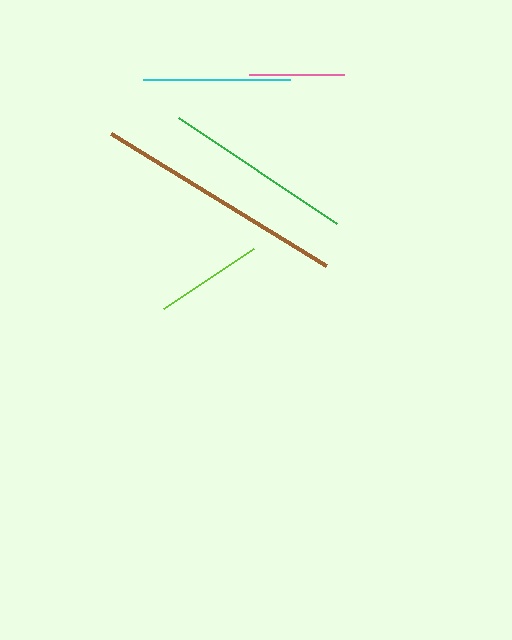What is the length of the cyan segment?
The cyan segment is approximately 147 pixels long.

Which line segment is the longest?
The brown line is the longest at approximately 253 pixels.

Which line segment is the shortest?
The pink line is the shortest at approximately 94 pixels.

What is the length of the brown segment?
The brown segment is approximately 253 pixels long.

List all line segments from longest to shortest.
From longest to shortest: brown, green, cyan, lime, pink.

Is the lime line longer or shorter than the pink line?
The lime line is longer than the pink line.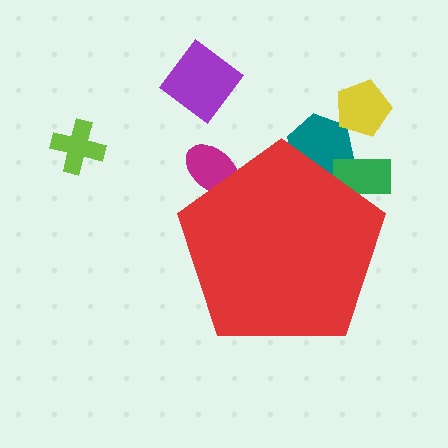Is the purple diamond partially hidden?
No, the purple diamond is fully visible.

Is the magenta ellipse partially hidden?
Yes, the magenta ellipse is partially hidden behind the red pentagon.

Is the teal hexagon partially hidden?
Yes, the teal hexagon is partially hidden behind the red pentagon.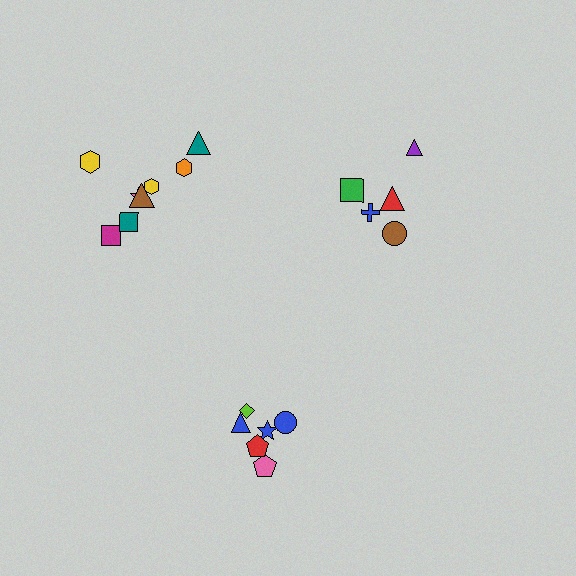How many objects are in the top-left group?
There are 8 objects.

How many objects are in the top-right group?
There are 5 objects.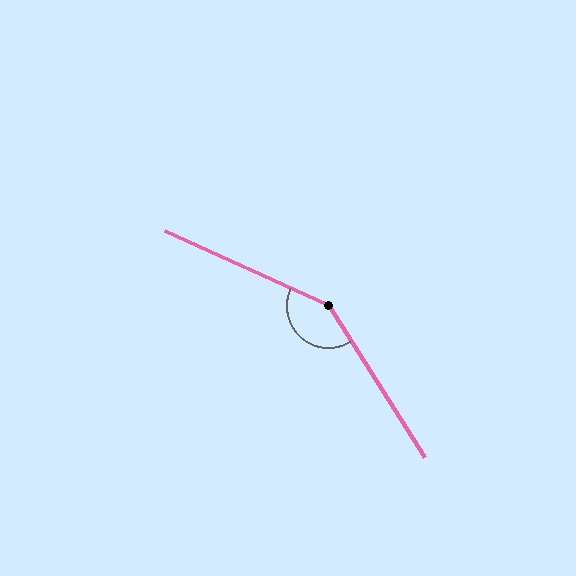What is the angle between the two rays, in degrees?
Approximately 147 degrees.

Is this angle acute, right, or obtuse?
It is obtuse.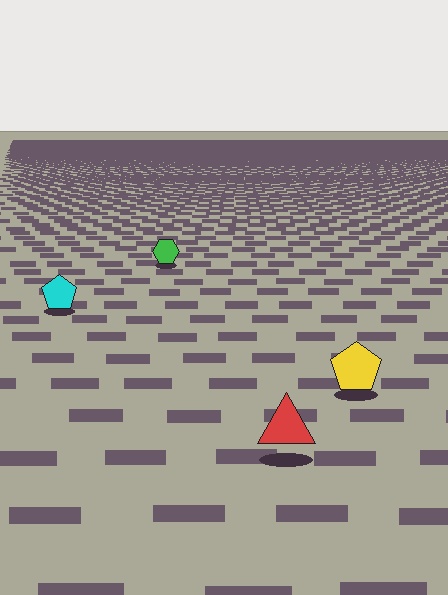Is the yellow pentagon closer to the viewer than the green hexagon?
Yes. The yellow pentagon is closer — you can tell from the texture gradient: the ground texture is coarser near it.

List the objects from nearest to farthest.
From nearest to farthest: the red triangle, the yellow pentagon, the cyan pentagon, the green hexagon.